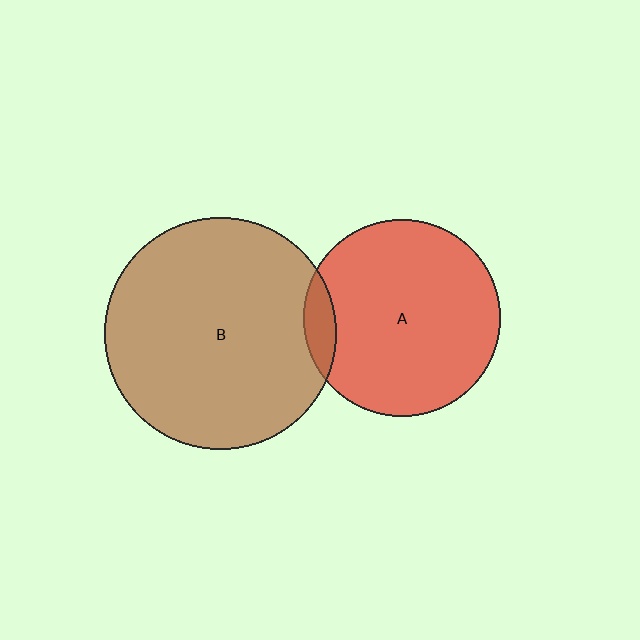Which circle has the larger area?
Circle B (brown).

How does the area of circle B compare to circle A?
Approximately 1.4 times.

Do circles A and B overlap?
Yes.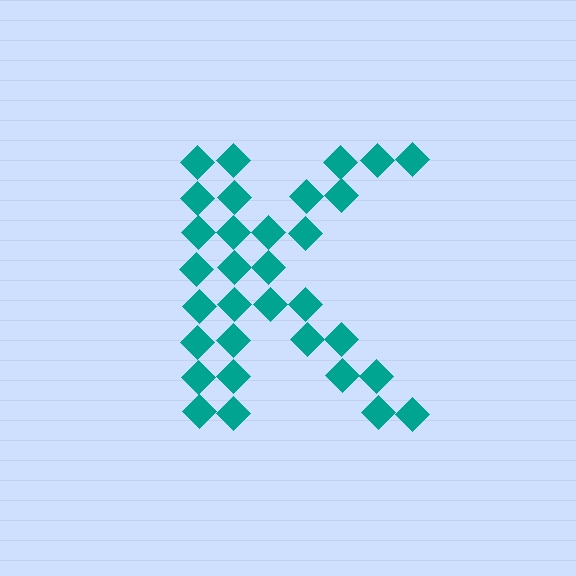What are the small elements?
The small elements are diamonds.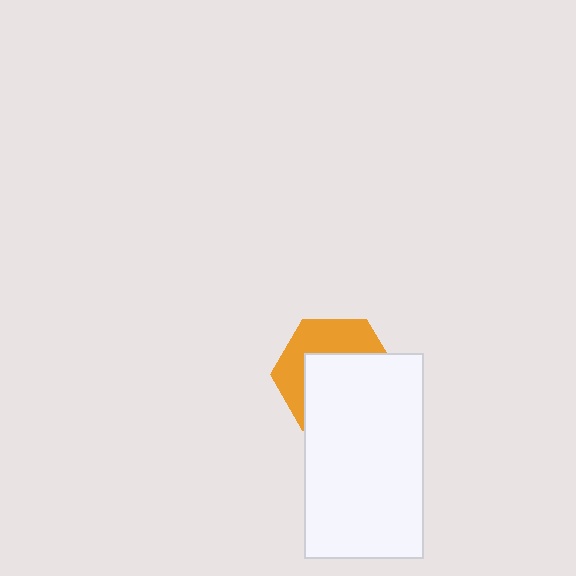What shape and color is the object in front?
The object in front is a white rectangle.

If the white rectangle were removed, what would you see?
You would see the complete orange hexagon.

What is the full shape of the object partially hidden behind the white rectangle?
The partially hidden object is an orange hexagon.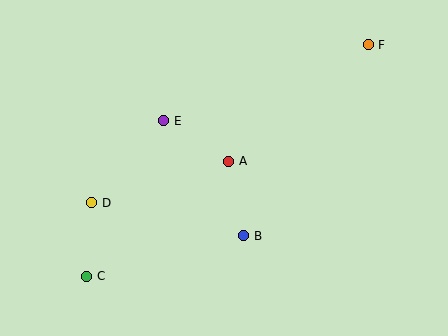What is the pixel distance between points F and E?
The distance between F and E is 218 pixels.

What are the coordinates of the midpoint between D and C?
The midpoint between D and C is at (89, 240).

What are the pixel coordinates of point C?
Point C is at (87, 276).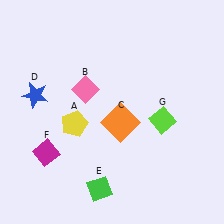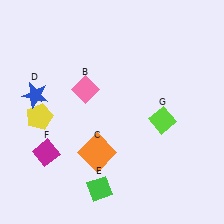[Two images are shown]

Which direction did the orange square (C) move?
The orange square (C) moved down.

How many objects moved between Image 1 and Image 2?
2 objects moved between the two images.